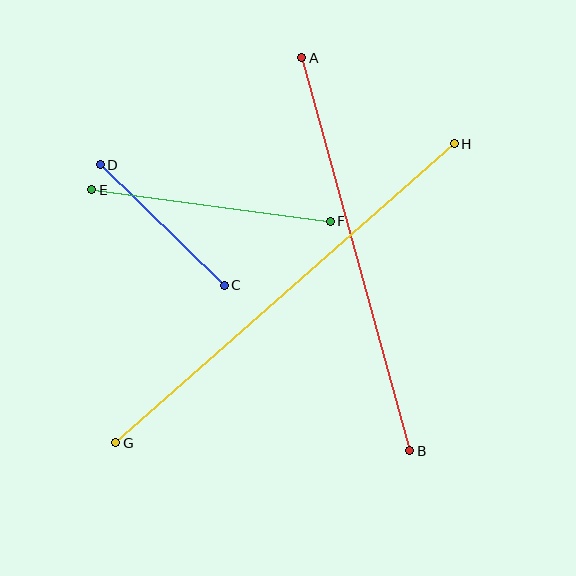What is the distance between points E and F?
The distance is approximately 240 pixels.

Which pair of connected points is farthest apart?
Points G and H are farthest apart.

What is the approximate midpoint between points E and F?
The midpoint is at approximately (211, 206) pixels.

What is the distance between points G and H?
The distance is approximately 452 pixels.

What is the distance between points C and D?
The distance is approximately 173 pixels.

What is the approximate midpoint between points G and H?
The midpoint is at approximately (285, 293) pixels.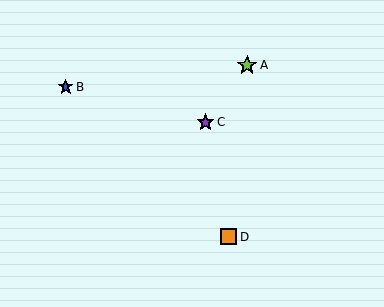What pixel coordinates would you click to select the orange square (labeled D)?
Click at (229, 237) to select the orange square D.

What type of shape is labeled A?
Shape A is a lime star.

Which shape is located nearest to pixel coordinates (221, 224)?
The orange square (labeled D) at (229, 237) is nearest to that location.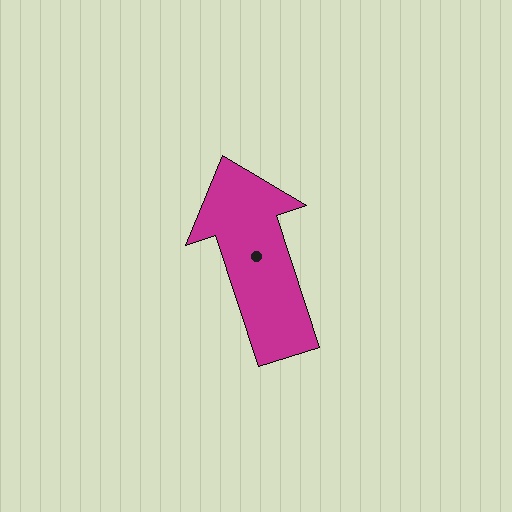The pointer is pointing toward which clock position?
Roughly 11 o'clock.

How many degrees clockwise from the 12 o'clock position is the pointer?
Approximately 342 degrees.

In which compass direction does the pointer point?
North.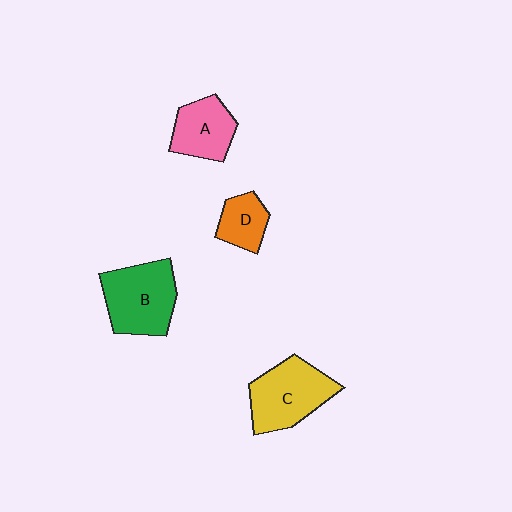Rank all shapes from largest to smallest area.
From largest to smallest: B (green), C (yellow), A (pink), D (orange).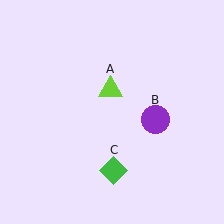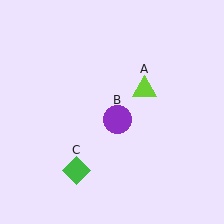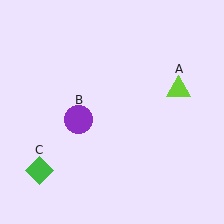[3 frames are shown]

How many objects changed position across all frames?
3 objects changed position: lime triangle (object A), purple circle (object B), green diamond (object C).